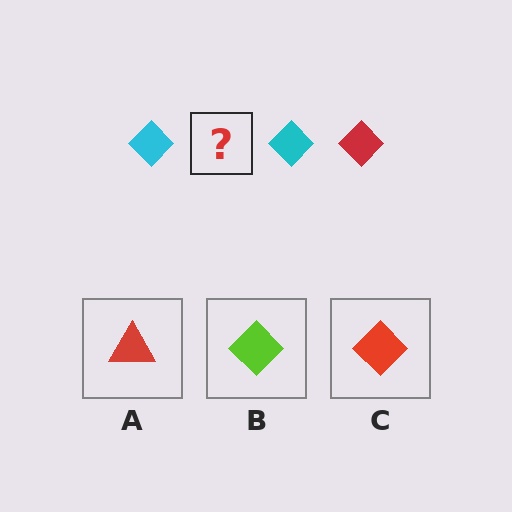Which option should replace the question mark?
Option C.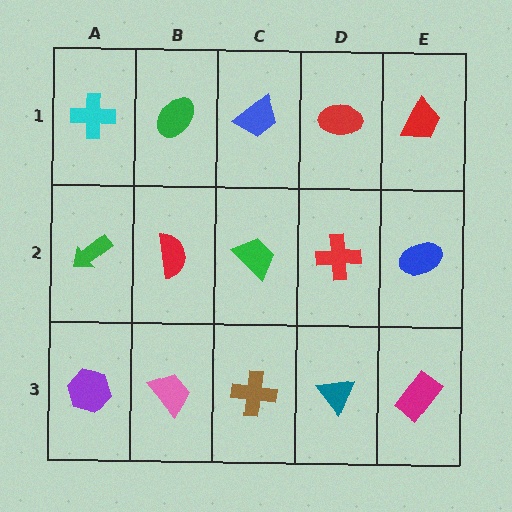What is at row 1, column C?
A blue trapezoid.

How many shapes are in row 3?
5 shapes.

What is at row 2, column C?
A green trapezoid.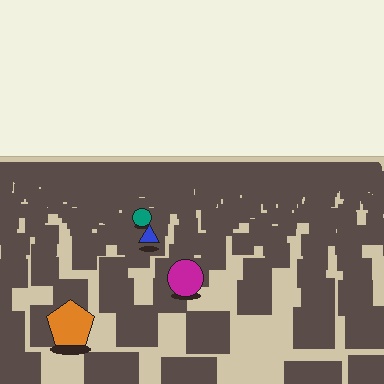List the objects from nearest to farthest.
From nearest to farthest: the orange pentagon, the magenta circle, the blue triangle, the teal circle.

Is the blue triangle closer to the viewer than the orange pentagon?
No. The orange pentagon is closer — you can tell from the texture gradient: the ground texture is coarser near it.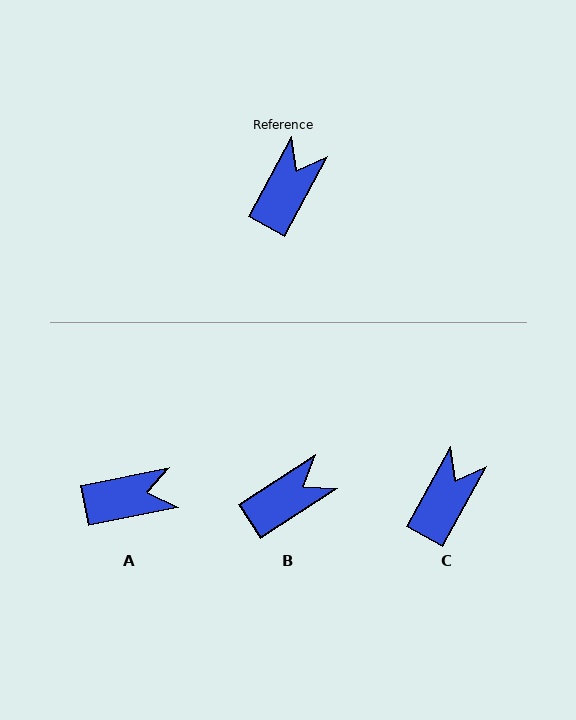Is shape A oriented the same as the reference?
No, it is off by about 50 degrees.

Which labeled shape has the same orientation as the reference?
C.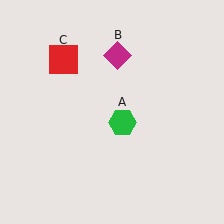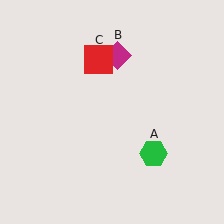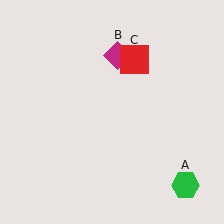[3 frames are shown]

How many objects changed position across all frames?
2 objects changed position: green hexagon (object A), red square (object C).